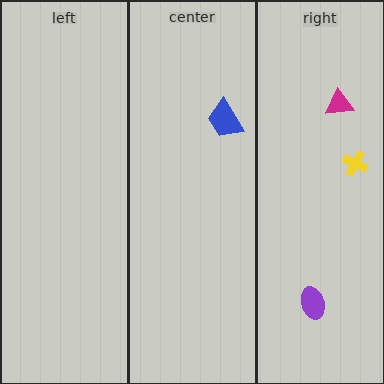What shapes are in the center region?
The blue trapezoid.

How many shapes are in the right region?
3.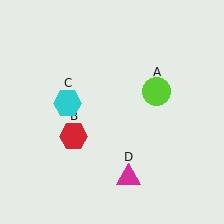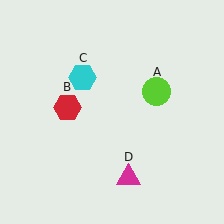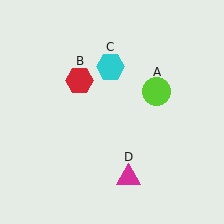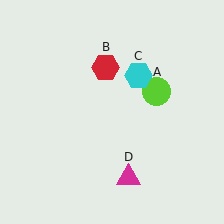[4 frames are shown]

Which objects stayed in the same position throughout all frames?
Lime circle (object A) and magenta triangle (object D) remained stationary.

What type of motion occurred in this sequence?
The red hexagon (object B), cyan hexagon (object C) rotated clockwise around the center of the scene.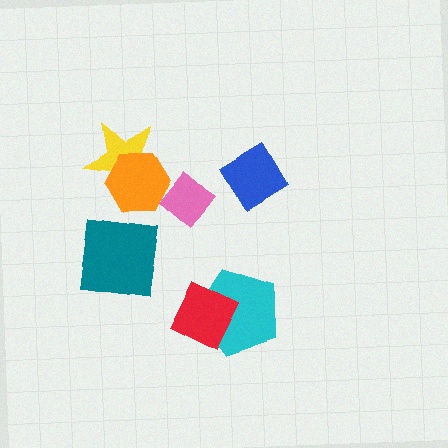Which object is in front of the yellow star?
The orange hexagon is in front of the yellow star.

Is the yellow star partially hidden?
Yes, it is partially covered by another shape.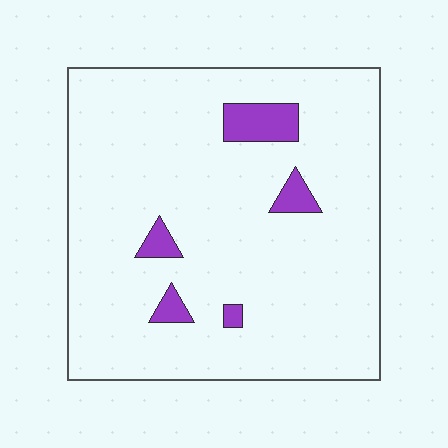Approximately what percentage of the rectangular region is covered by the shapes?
Approximately 5%.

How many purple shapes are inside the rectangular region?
5.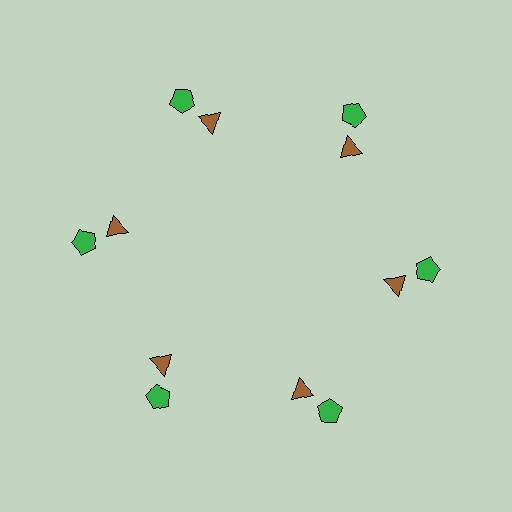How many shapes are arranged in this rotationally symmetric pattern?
There are 12 shapes, arranged in 6 groups of 2.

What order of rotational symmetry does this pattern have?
This pattern has 6-fold rotational symmetry.